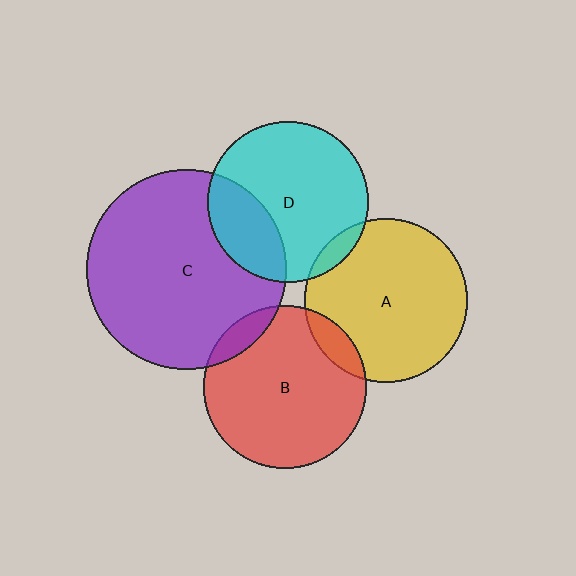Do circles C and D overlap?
Yes.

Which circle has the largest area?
Circle C (purple).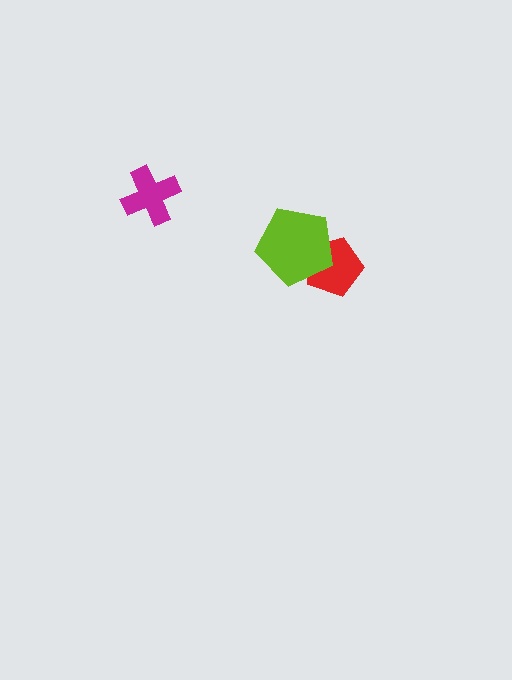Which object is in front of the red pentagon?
The lime pentagon is in front of the red pentagon.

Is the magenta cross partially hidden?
No, no other shape covers it.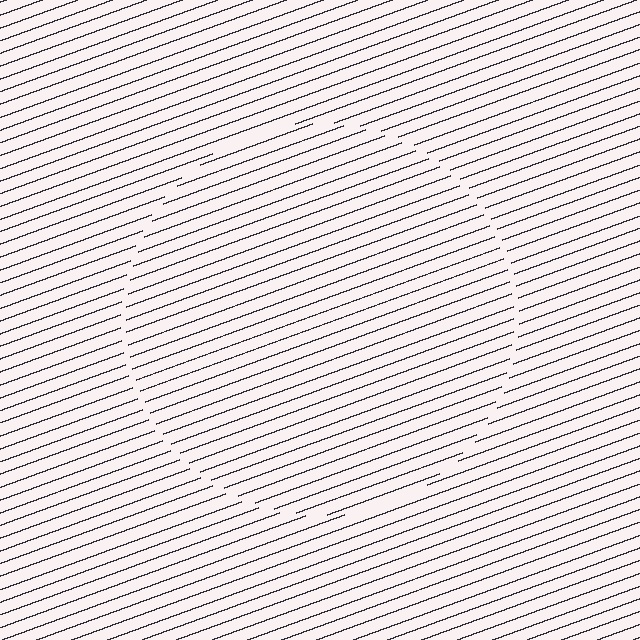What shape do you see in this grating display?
An illusory circle. The interior of the shape contains the same grating, shifted by half a period — the contour is defined by the phase discontinuity where line-ends from the inner and outer gratings abut.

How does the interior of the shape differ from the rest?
The interior of the shape contains the same grating, shifted by half a period — the contour is defined by the phase discontinuity where line-ends from the inner and outer gratings abut.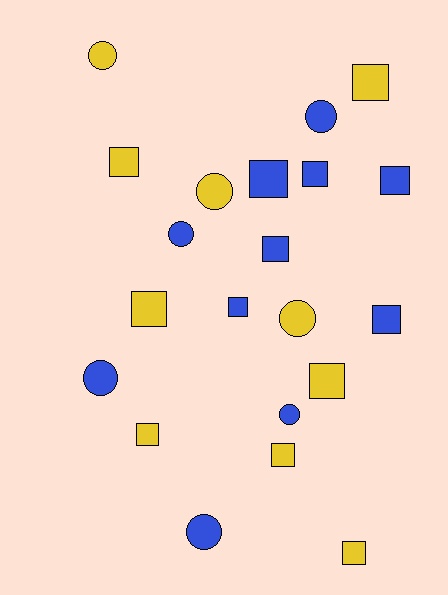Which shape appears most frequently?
Square, with 13 objects.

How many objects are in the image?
There are 21 objects.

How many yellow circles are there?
There are 3 yellow circles.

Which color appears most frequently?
Blue, with 11 objects.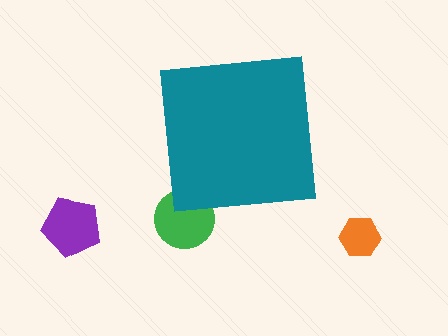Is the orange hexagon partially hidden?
No, the orange hexagon is fully visible.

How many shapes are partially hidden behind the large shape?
1 shape is partially hidden.